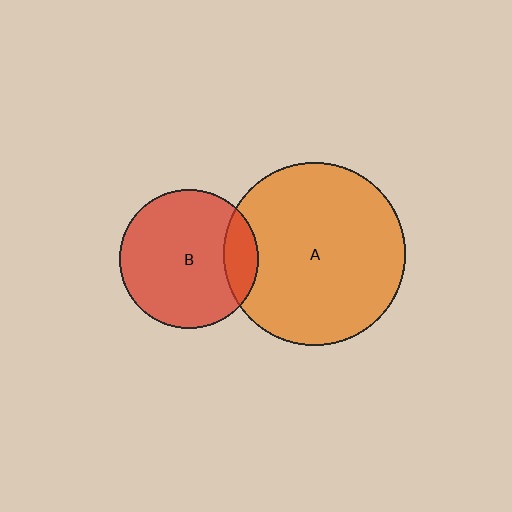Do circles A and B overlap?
Yes.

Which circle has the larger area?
Circle A (orange).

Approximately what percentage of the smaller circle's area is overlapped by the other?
Approximately 15%.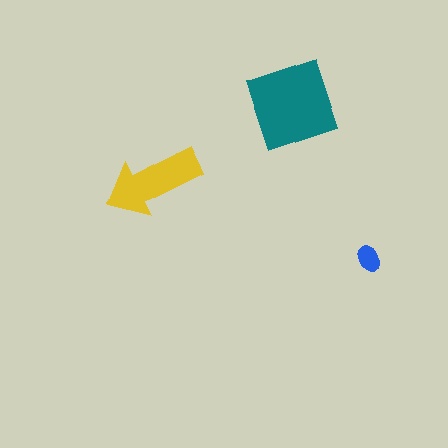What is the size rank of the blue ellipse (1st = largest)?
3rd.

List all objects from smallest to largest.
The blue ellipse, the yellow arrow, the teal square.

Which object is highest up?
The teal square is topmost.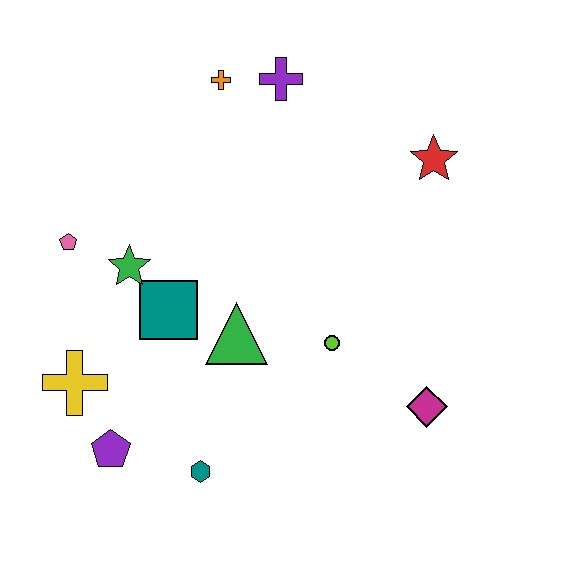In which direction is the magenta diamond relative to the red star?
The magenta diamond is below the red star.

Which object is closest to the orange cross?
The purple cross is closest to the orange cross.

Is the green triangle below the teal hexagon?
No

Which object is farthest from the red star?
The purple pentagon is farthest from the red star.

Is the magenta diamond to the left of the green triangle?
No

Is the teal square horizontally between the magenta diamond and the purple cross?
No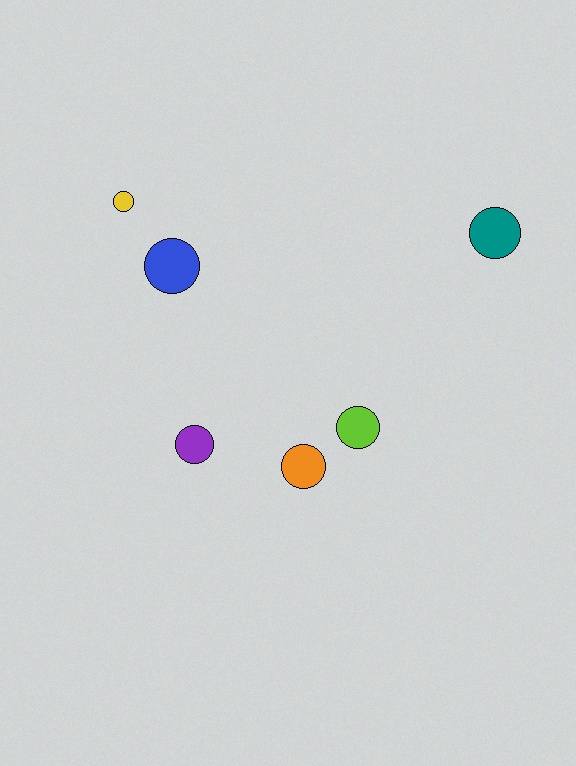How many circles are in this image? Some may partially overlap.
There are 6 circles.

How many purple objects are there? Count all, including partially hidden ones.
There is 1 purple object.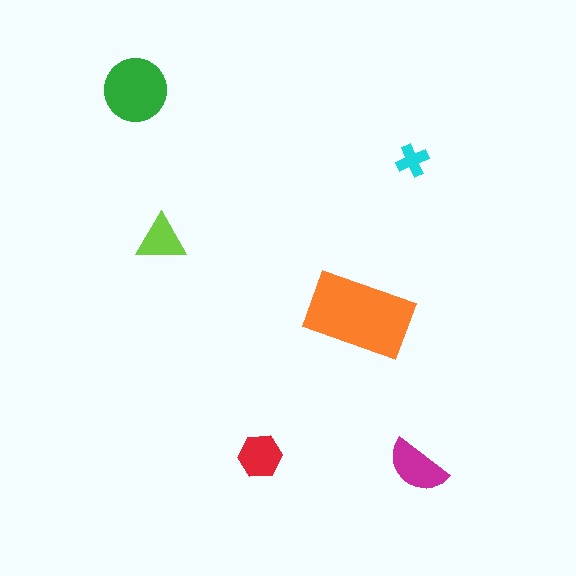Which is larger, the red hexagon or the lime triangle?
The red hexagon.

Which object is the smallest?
The cyan cross.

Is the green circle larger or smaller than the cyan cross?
Larger.